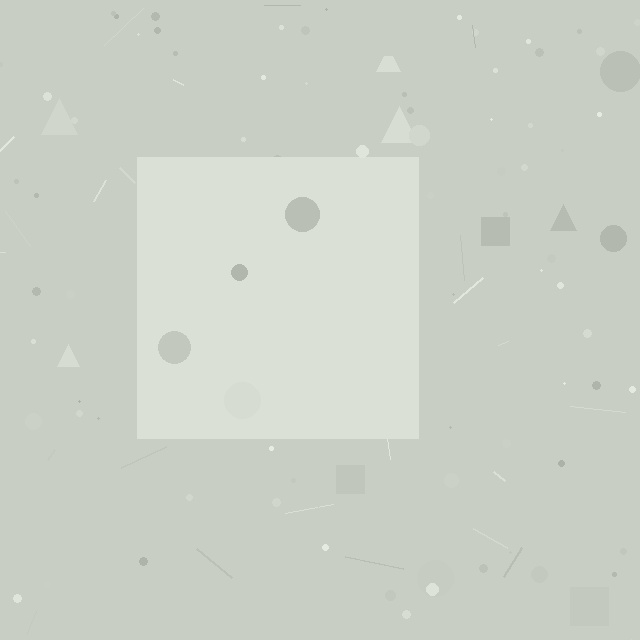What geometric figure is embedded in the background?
A square is embedded in the background.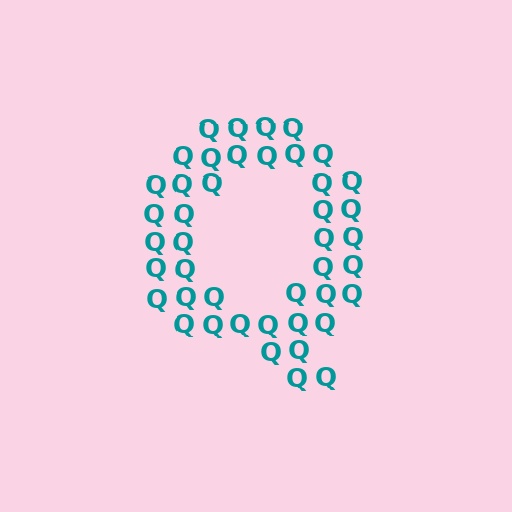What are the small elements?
The small elements are letter Q's.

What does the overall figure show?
The overall figure shows the letter Q.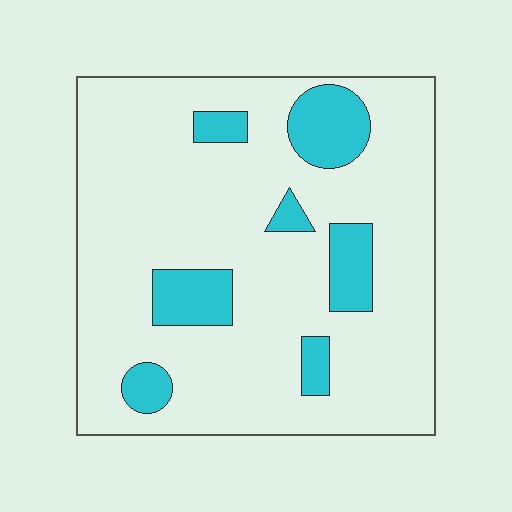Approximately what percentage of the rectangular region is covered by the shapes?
Approximately 15%.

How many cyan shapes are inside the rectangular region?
7.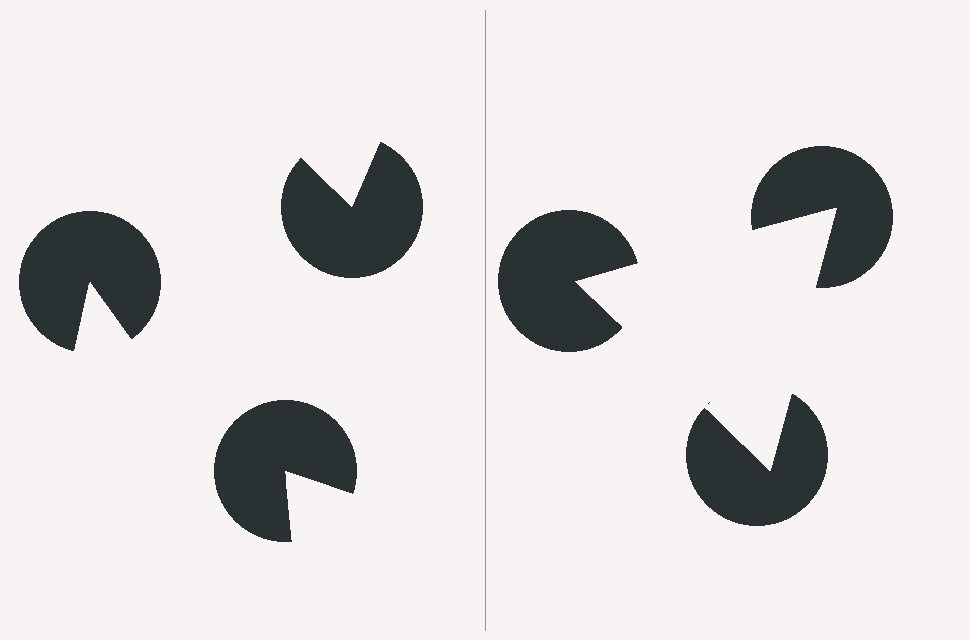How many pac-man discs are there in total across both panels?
6 — 3 on each side.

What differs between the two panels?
The pac-man discs are positioned identically on both sides; only the wedge orientations differ. On the right they align to a triangle; on the left they are misaligned.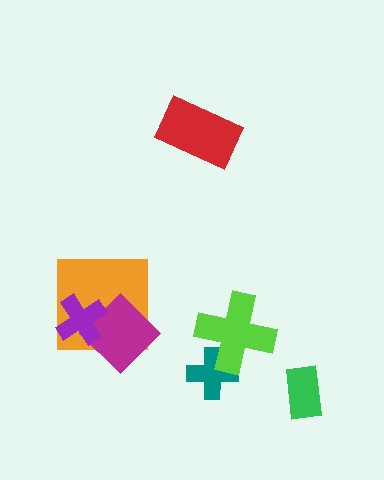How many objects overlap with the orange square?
2 objects overlap with the orange square.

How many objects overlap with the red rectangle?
0 objects overlap with the red rectangle.